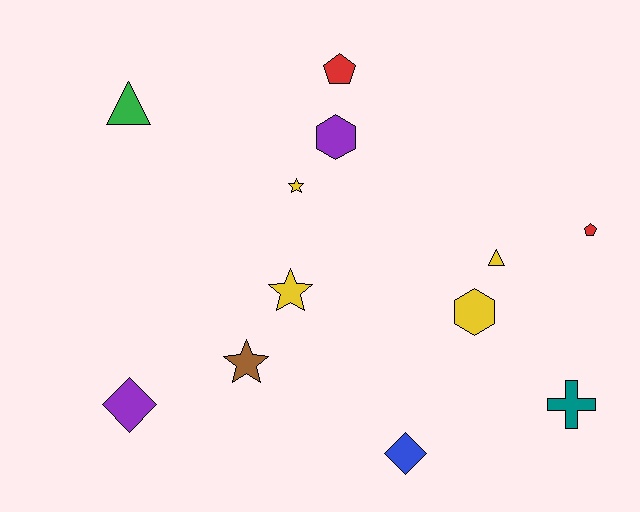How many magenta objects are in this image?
There are no magenta objects.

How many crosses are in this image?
There is 1 cross.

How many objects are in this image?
There are 12 objects.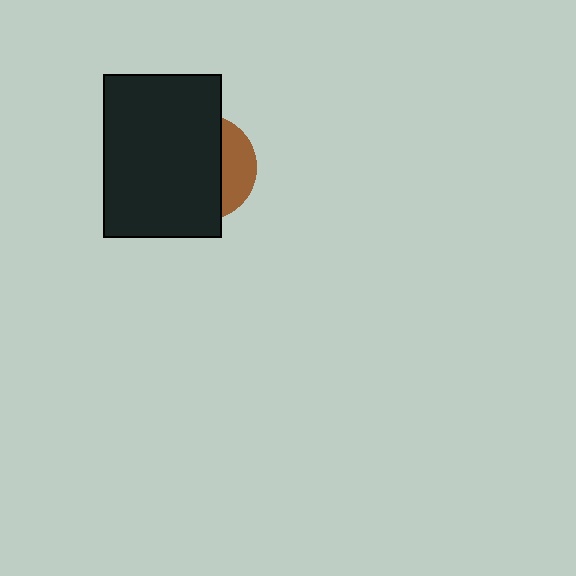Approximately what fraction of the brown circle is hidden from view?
Roughly 70% of the brown circle is hidden behind the black rectangle.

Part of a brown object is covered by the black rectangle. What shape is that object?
It is a circle.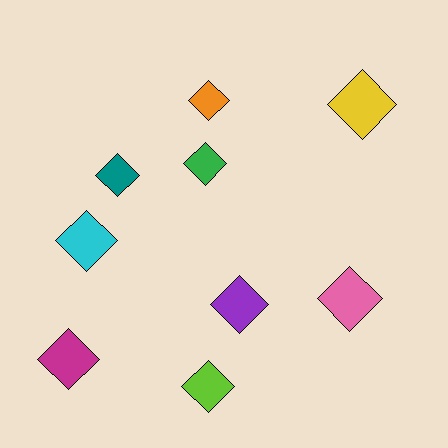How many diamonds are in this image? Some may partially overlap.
There are 9 diamonds.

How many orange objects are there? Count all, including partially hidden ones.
There is 1 orange object.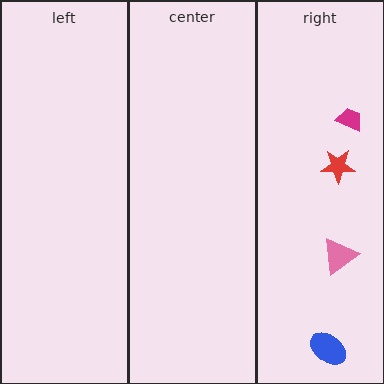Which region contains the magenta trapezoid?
The right region.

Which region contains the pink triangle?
The right region.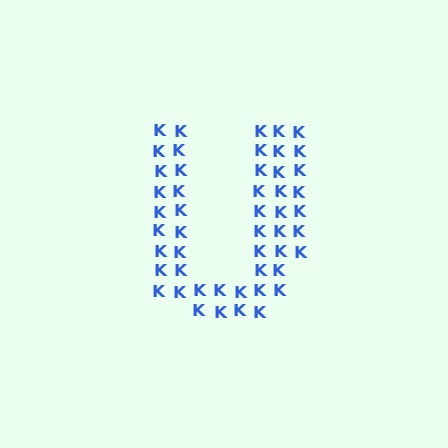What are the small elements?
The small elements are letter K's.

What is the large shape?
The large shape is the letter U.